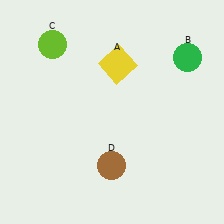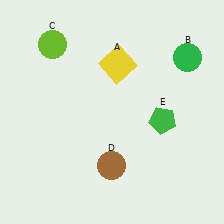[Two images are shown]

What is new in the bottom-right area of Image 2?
A green pentagon (E) was added in the bottom-right area of Image 2.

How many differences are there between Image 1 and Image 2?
There is 1 difference between the two images.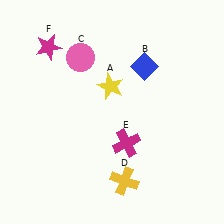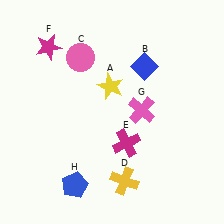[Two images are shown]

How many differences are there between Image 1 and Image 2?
There are 2 differences between the two images.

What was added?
A pink cross (G), a blue pentagon (H) were added in Image 2.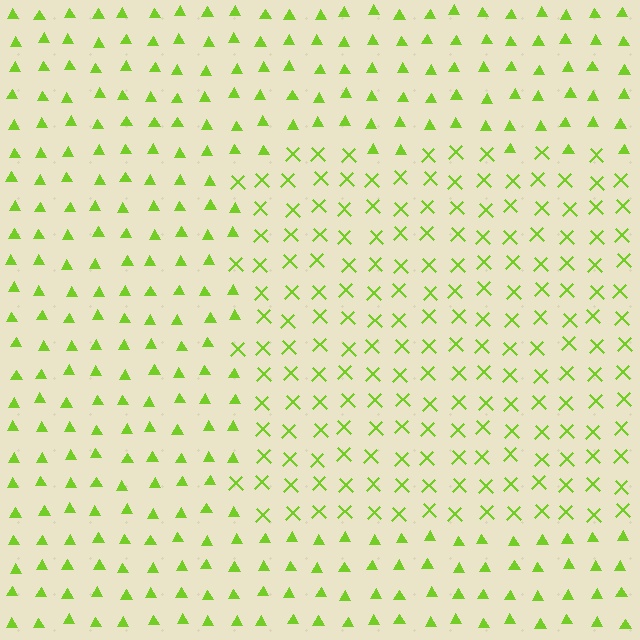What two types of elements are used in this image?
The image uses X marks inside the rectangle region and triangles outside it.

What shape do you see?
I see a rectangle.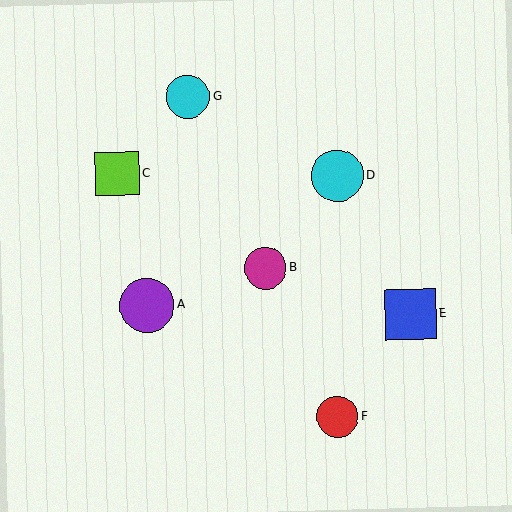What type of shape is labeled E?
Shape E is a blue square.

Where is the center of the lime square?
The center of the lime square is at (117, 174).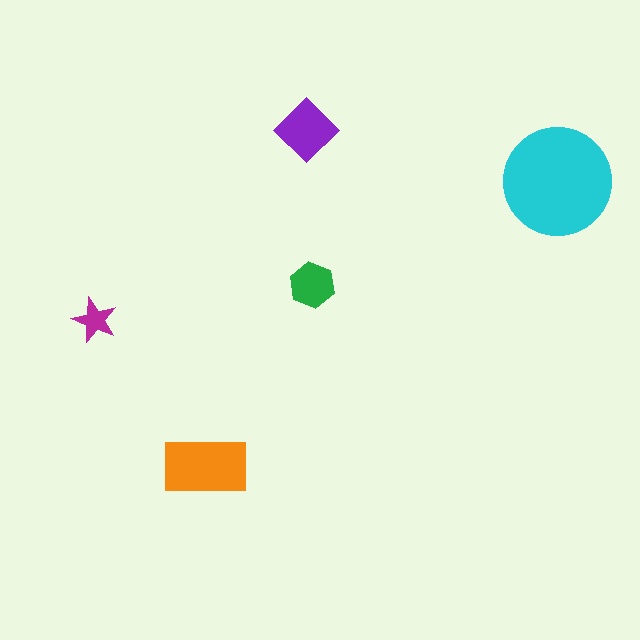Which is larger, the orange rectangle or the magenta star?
The orange rectangle.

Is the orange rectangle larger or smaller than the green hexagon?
Larger.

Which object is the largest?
The cyan circle.